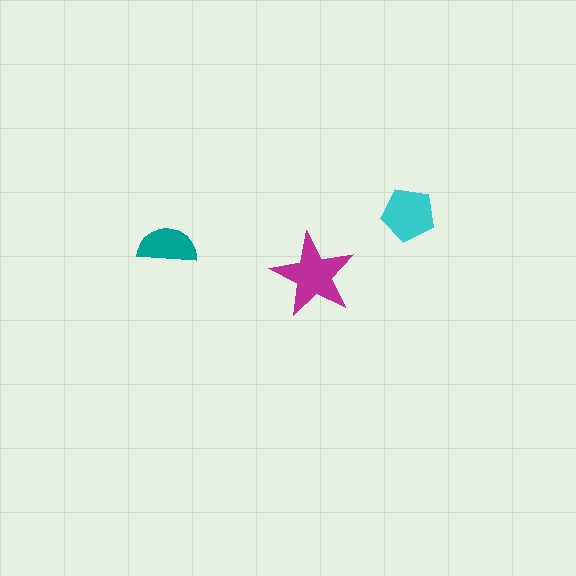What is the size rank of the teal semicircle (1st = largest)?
3rd.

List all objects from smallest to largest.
The teal semicircle, the cyan pentagon, the magenta star.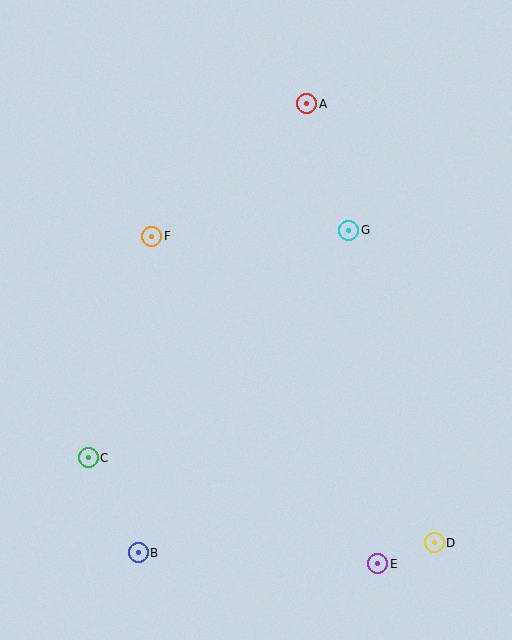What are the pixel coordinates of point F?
Point F is at (152, 236).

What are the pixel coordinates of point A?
Point A is at (307, 104).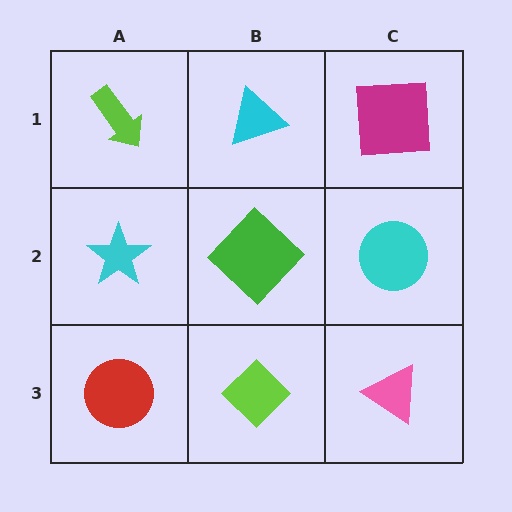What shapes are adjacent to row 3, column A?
A cyan star (row 2, column A), a lime diamond (row 3, column B).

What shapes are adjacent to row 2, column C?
A magenta square (row 1, column C), a pink triangle (row 3, column C), a green diamond (row 2, column B).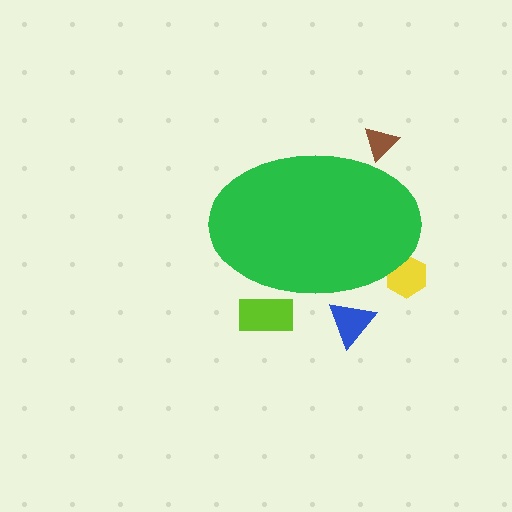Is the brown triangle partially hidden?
Yes, the brown triangle is partially hidden behind the green ellipse.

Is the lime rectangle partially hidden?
Yes, the lime rectangle is partially hidden behind the green ellipse.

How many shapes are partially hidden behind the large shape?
4 shapes are partially hidden.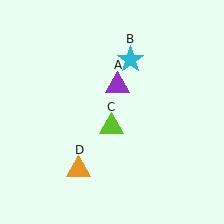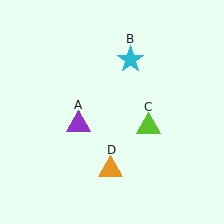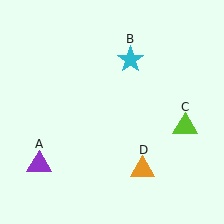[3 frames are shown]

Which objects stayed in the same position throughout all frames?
Cyan star (object B) remained stationary.